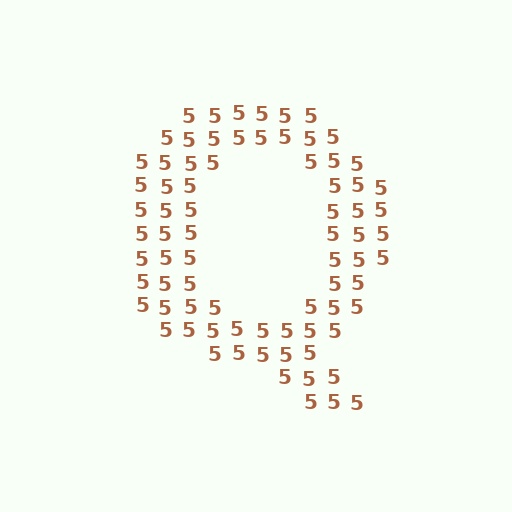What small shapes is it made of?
It is made of small digit 5's.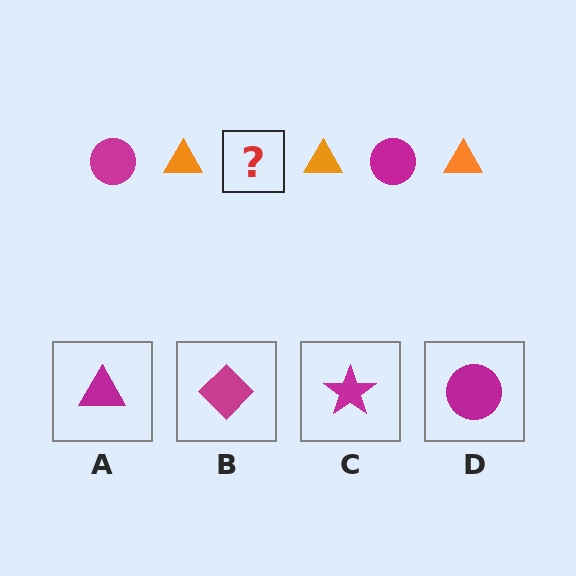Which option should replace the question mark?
Option D.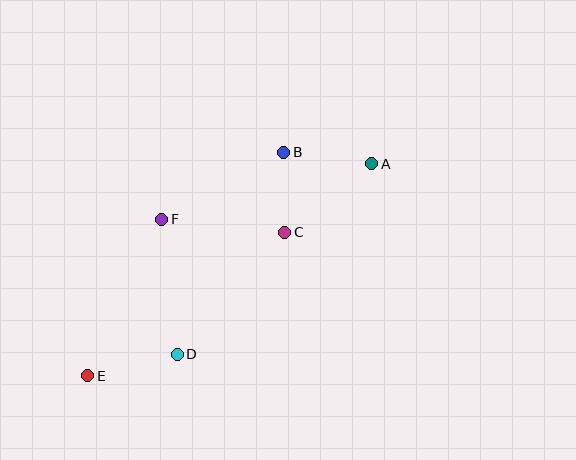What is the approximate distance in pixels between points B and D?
The distance between B and D is approximately 228 pixels.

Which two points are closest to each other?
Points B and C are closest to each other.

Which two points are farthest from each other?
Points A and E are farthest from each other.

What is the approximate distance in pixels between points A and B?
The distance between A and B is approximately 89 pixels.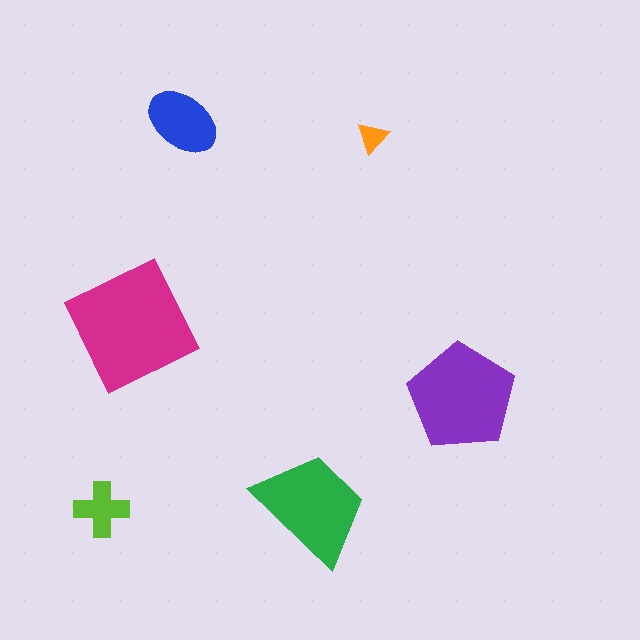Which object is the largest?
The magenta square.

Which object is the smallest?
The orange triangle.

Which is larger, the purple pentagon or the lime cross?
The purple pentagon.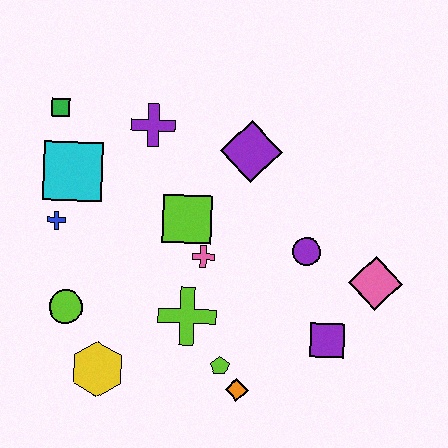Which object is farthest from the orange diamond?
The green square is farthest from the orange diamond.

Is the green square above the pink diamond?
Yes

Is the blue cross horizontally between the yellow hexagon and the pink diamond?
No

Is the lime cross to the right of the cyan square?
Yes